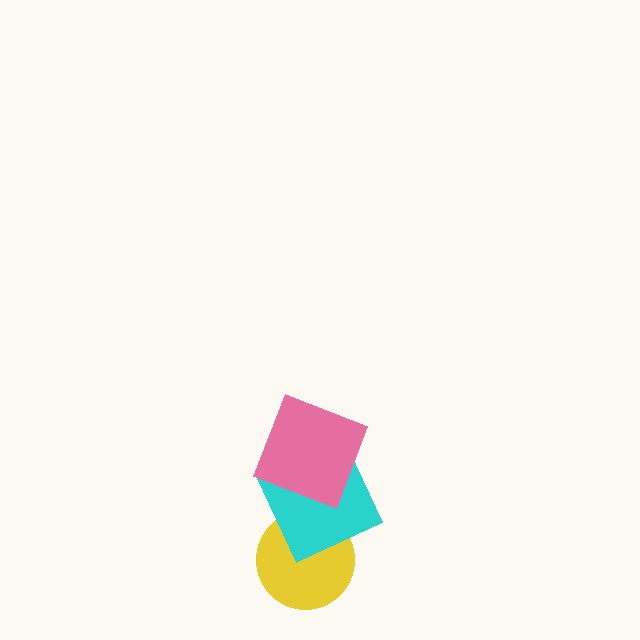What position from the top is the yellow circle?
The yellow circle is 3rd from the top.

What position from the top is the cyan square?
The cyan square is 2nd from the top.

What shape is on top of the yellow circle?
The cyan square is on top of the yellow circle.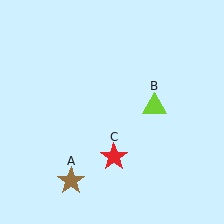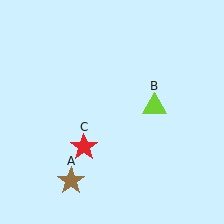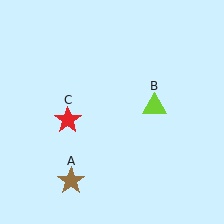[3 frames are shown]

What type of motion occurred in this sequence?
The red star (object C) rotated clockwise around the center of the scene.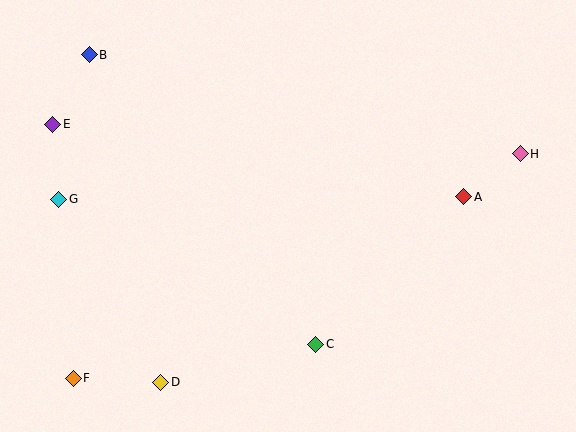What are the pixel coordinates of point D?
Point D is at (161, 382).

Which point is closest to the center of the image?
Point C at (316, 344) is closest to the center.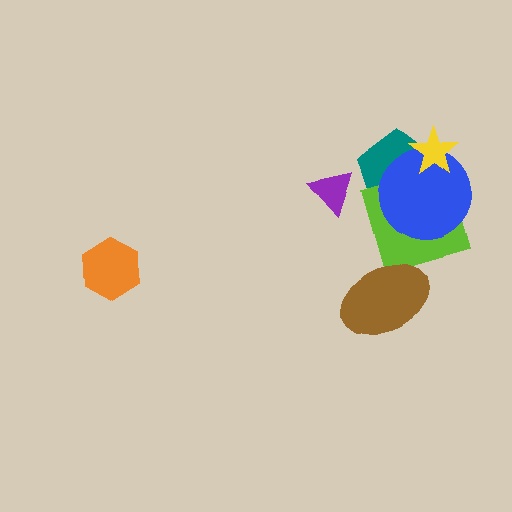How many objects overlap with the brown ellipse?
0 objects overlap with the brown ellipse.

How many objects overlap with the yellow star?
2 objects overlap with the yellow star.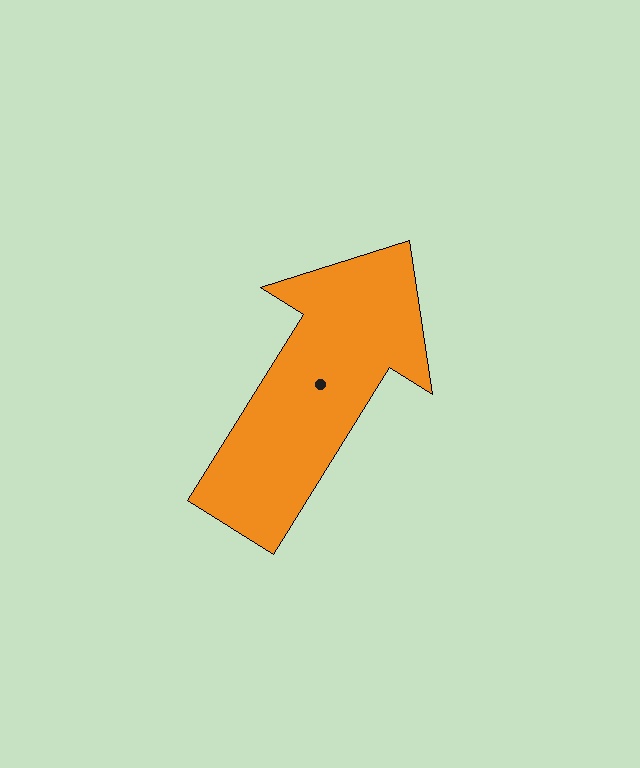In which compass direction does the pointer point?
Northeast.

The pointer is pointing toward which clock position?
Roughly 1 o'clock.